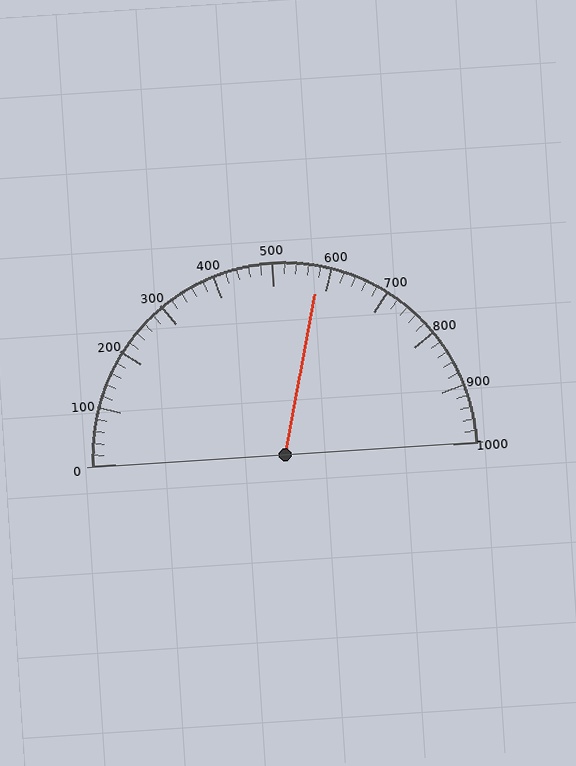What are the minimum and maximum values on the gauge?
The gauge ranges from 0 to 1000.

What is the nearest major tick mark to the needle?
The nearest major tick mark is 600.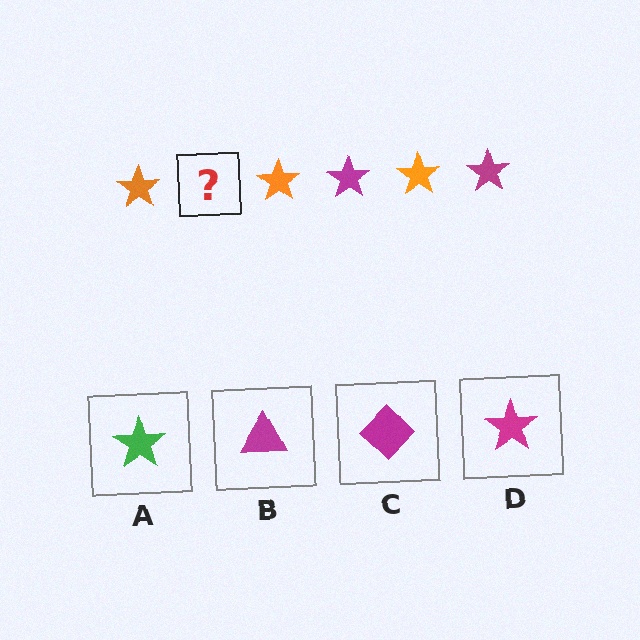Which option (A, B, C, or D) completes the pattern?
D.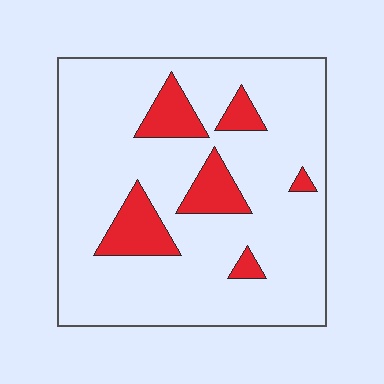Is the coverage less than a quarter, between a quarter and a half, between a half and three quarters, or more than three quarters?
Less than a quarter.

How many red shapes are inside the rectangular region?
6.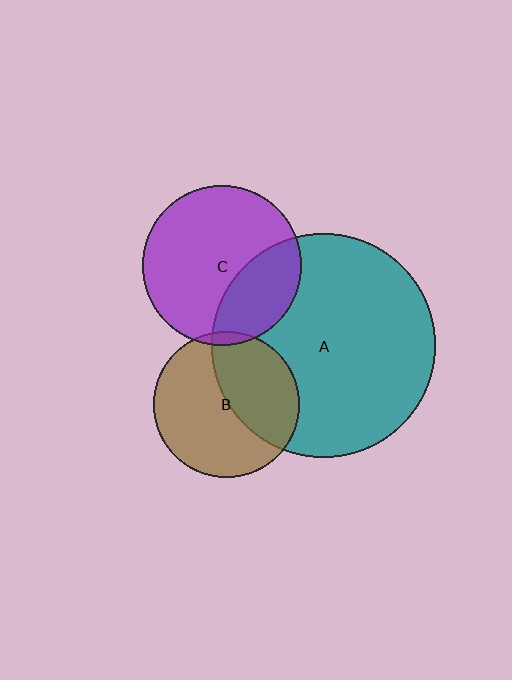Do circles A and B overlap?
Yes.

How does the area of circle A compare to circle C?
Approximately 2.0 times.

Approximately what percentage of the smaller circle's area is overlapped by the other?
Approximately 40%.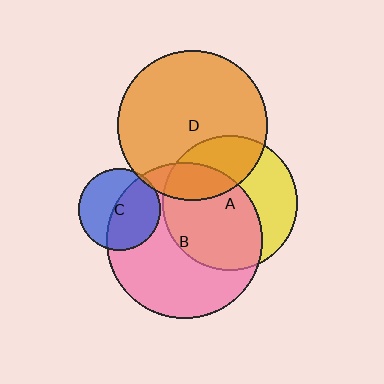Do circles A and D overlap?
Yes.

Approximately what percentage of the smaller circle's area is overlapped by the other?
Approximately 30%.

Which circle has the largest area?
Circle B (pink).